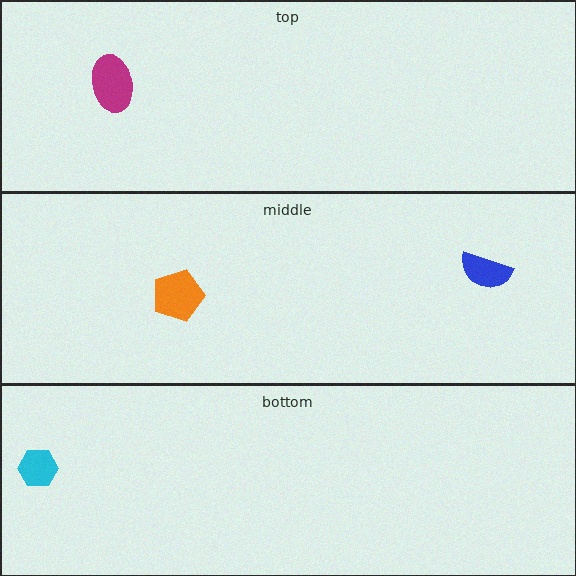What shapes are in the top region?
The magenta ellipse.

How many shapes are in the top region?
1.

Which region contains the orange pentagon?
The middle region.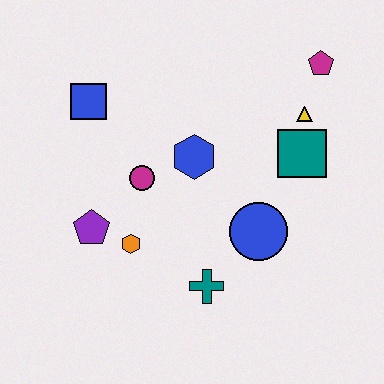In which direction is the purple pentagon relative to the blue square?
The purple pentagon is below the blue square.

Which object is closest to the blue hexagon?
The magenta circle is closest to the blue hexagon.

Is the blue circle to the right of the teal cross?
Yes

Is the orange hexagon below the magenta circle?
Yes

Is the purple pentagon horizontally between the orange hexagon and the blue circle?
No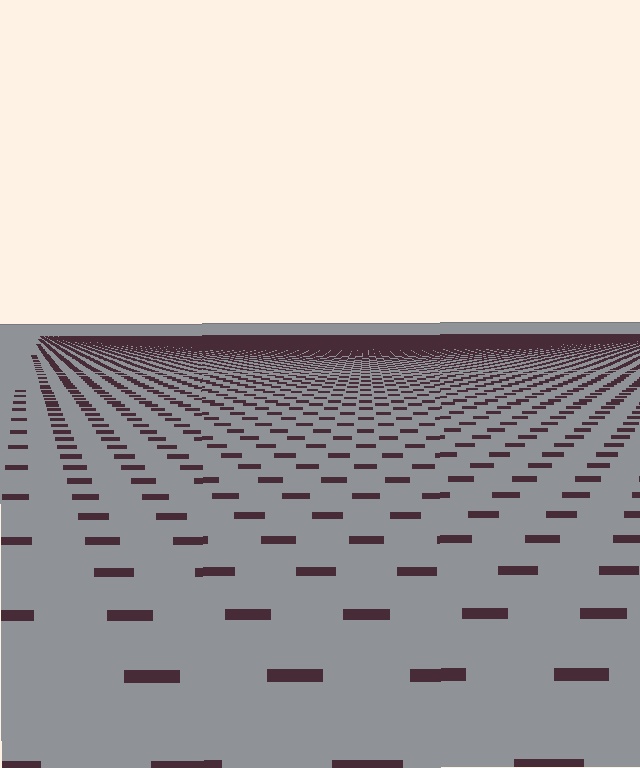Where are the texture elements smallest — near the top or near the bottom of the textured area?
Near the top.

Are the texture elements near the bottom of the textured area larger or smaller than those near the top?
Larger. Near the bottom, elements are closer to the viewer and appear at a bigger on-screen size.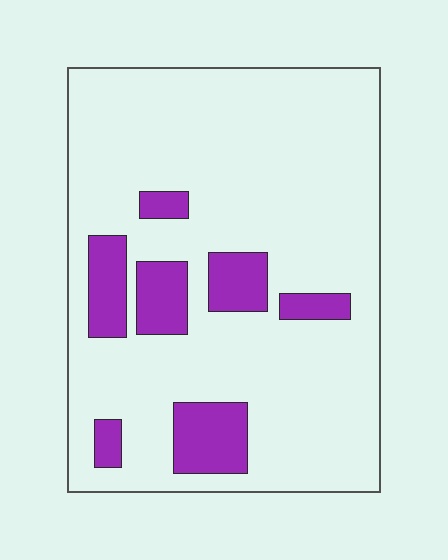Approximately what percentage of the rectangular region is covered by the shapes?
Approximately 15%.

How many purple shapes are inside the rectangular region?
7.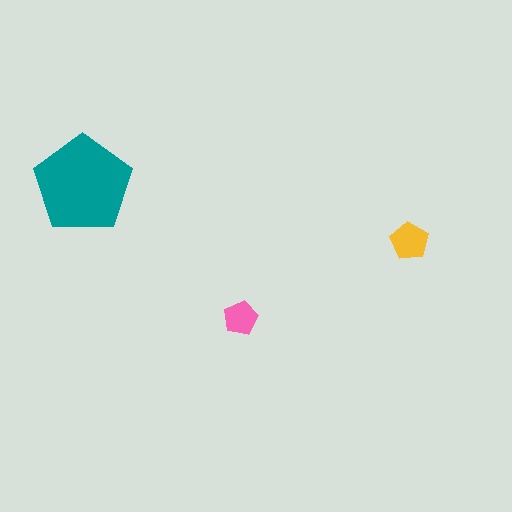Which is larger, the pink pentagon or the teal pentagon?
The teal one.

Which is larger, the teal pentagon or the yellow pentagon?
The teal one.